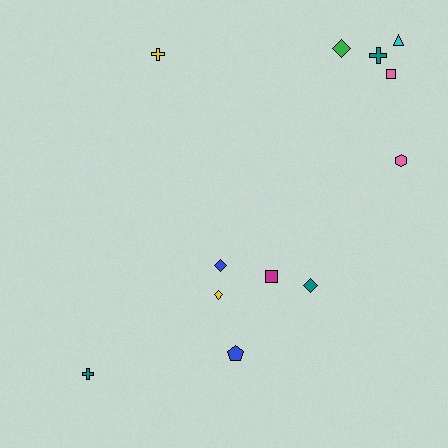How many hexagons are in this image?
There is 1 hexagon.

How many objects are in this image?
There are 12 objects.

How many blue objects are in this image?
There are 2 blue objects.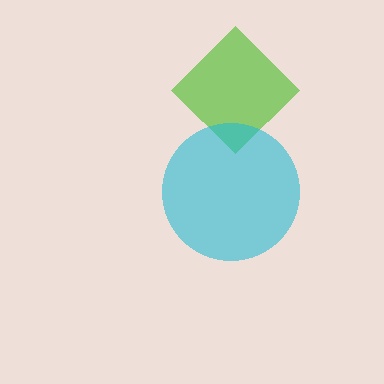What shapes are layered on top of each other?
The layered shapes are: a lime diamond, a cyan circle.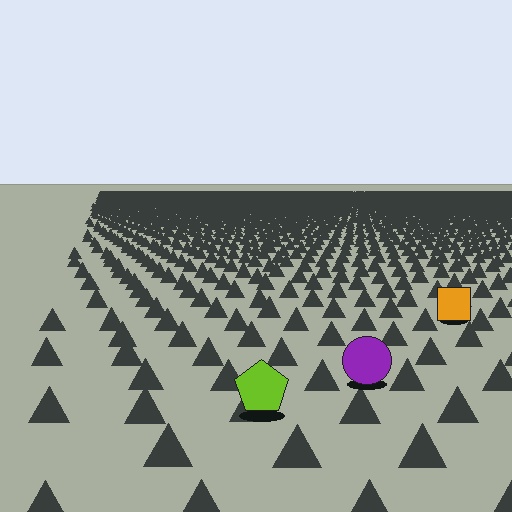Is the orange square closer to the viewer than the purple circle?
No. The purple circle is closer — you can tell from the texture gradient: the ground texture is coarser near it.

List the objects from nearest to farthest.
From nearest to farthest: the lime pentagon, the purple circle, the orange square.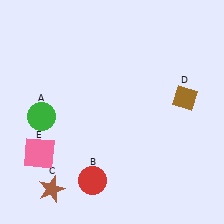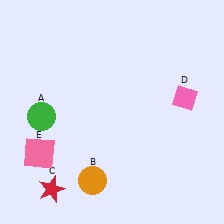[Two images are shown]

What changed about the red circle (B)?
In Image 1, B is red. In Image 2, it changed to orange.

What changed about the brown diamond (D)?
In Image 1, D is brown. In Image 2, it changed to pink.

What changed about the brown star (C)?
In Image 1, C is brown. In Image 2, it changed to red.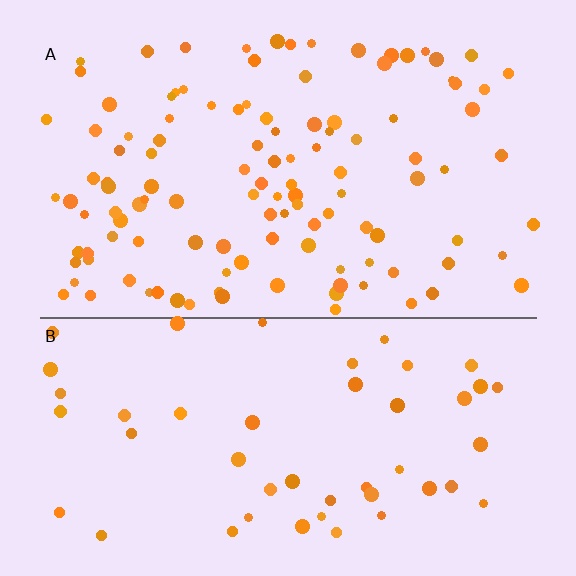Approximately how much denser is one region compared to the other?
Approximately 2.4× — region A over region B.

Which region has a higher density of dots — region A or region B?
A (the top).